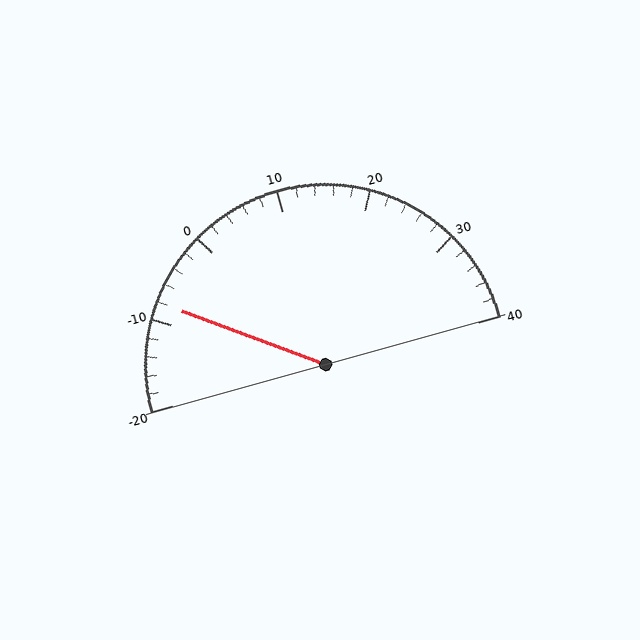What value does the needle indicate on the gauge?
The needle indicates approximately -8.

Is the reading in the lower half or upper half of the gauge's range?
The reading is in the lower half of the range (-20 to 40).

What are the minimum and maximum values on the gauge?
The gauge ranges from -20 to 40.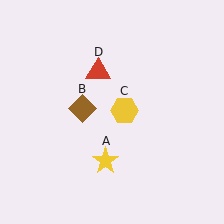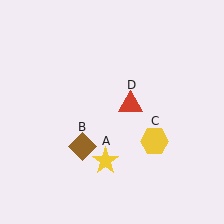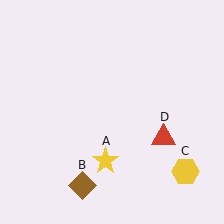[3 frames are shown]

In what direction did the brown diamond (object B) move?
The brown diamond (object B) moved down.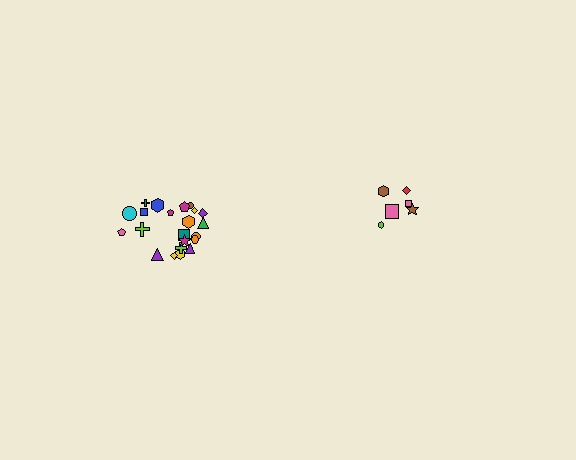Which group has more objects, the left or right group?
The left group.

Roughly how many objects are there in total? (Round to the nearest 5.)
Roughly 30 objects in total.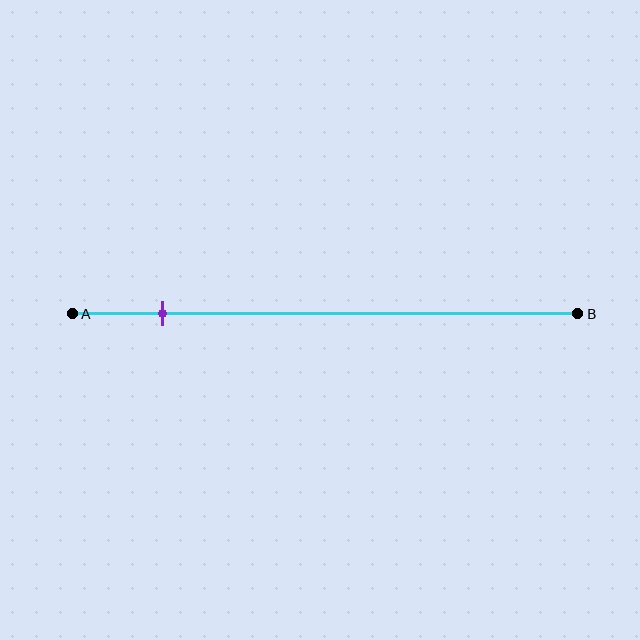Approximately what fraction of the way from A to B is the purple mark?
The purple mark is approximately 20% of the way from A to B.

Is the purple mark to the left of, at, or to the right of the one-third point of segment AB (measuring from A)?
The purple mark is to the left of the one-third point of segment AB.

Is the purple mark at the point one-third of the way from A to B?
No, the mark is at about 20% from A, not at the 33% one-third point.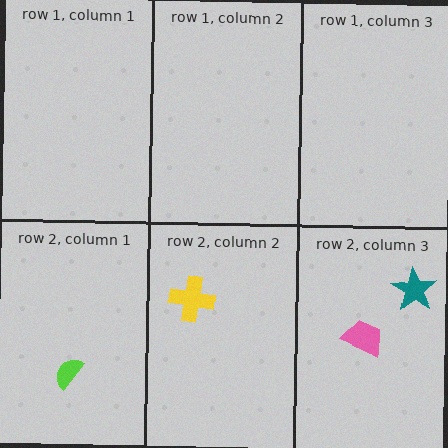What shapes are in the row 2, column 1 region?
The lime semicircle.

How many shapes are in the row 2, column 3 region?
2.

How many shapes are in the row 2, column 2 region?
1.